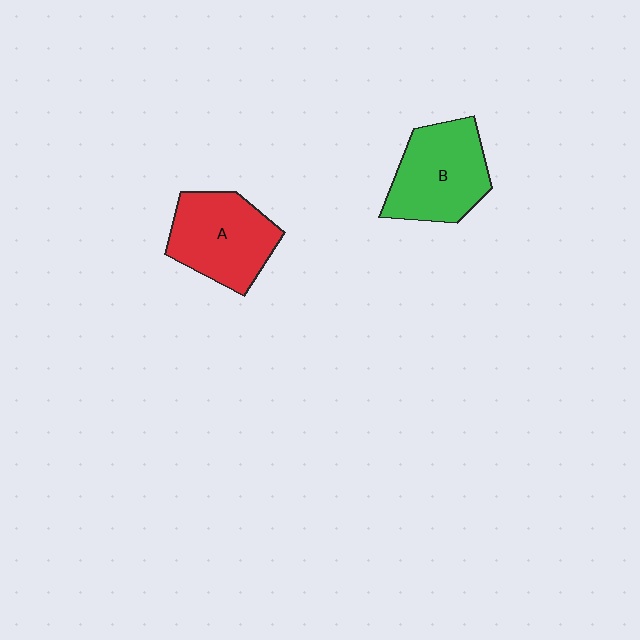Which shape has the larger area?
Shape B (green).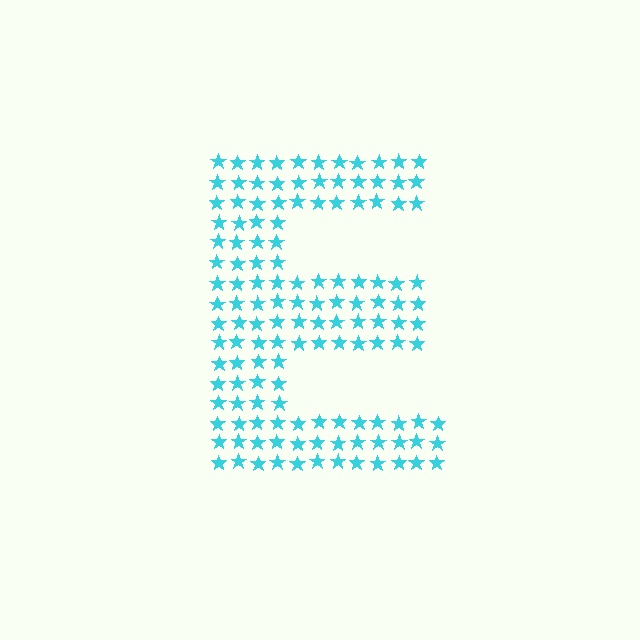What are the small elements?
The small elements are stars.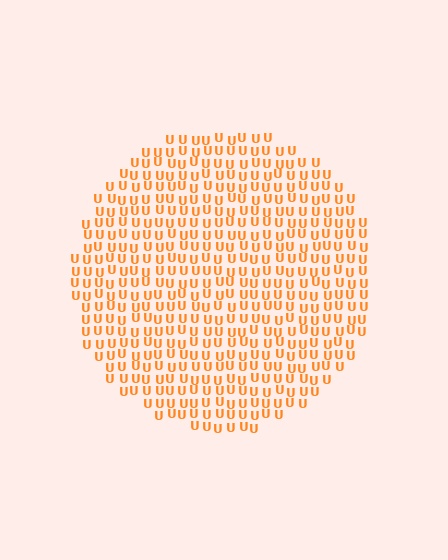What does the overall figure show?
The overall figure shows a circle.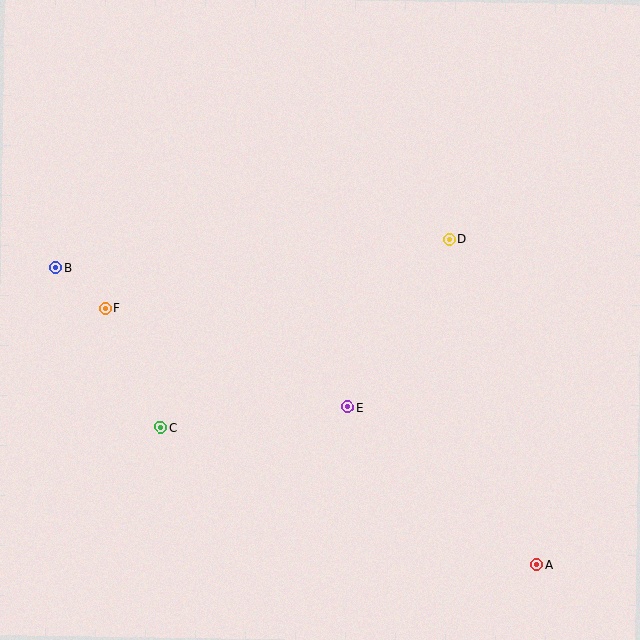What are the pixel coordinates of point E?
Point E is at (347, 407).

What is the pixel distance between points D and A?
The distance between D and A is 337 pixels.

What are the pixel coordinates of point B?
Point B is at (55, 268).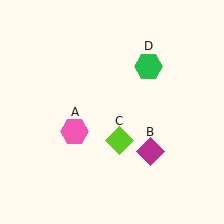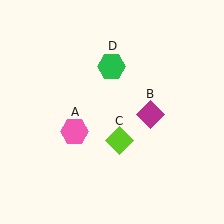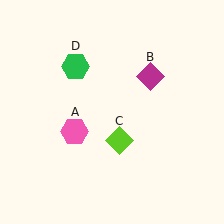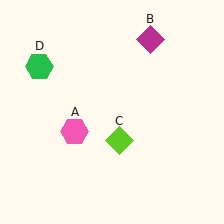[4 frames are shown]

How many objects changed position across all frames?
2 objects changed position: magenta diamond (object B), green hexagon (object D).